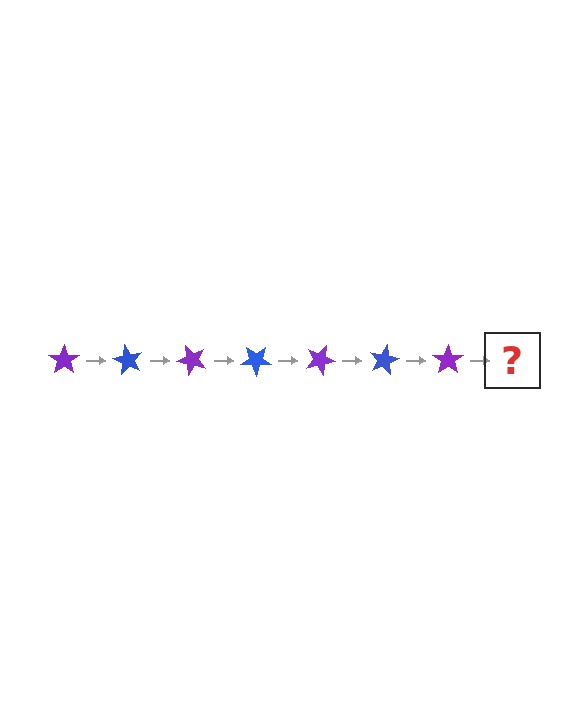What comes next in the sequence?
The next element should be a blue star, rotated 420 degrees from the start.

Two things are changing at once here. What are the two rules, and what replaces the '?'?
The two rules are that it rotates 60 degrees each step and the color cycles through purple and blue. The '?' should be a blue star, rotated 420 degrees from the start.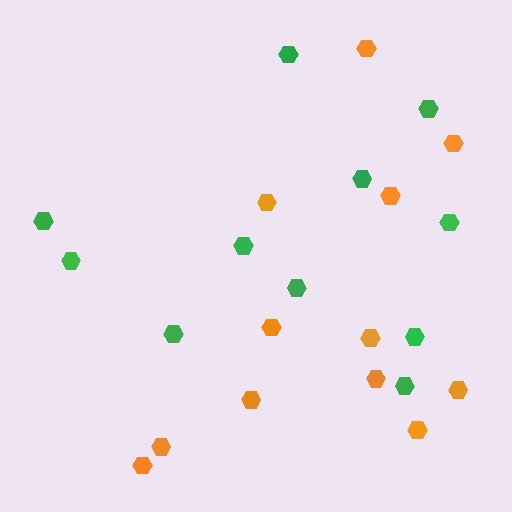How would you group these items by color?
There are 2 groups: one group of green hexagons (11) and one group of orange hexagons (12).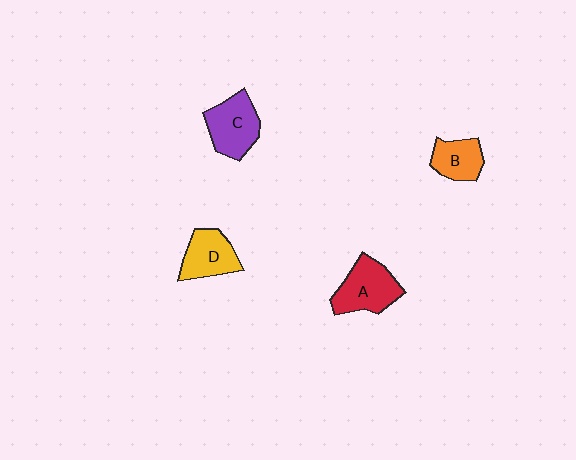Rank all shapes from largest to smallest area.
From largest to smallest: A (red), C (purple), D (yellow), B (orange).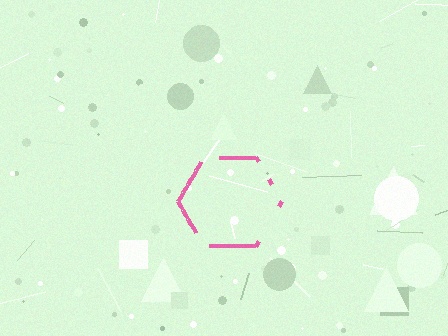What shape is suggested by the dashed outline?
The dashed outline suggests a hexagon.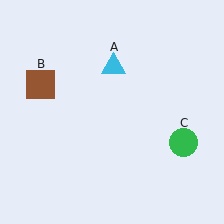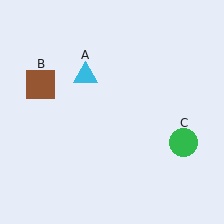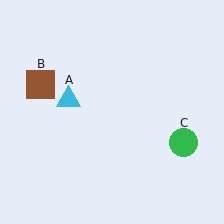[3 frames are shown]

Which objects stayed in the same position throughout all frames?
Brown square (object B) and green circle (object C) remained stationary.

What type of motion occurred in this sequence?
The cyan triangle (object A) rotated counterclockwise around the center of the scene.